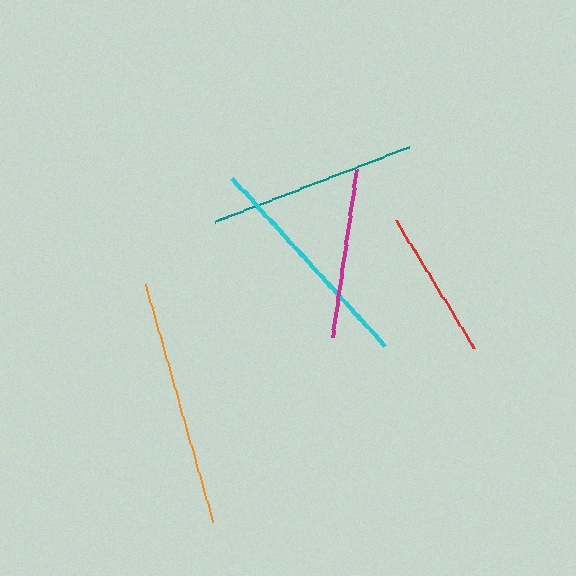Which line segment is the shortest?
The red line is the shortest at approximately 150 pixels.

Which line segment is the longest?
The orange line is the longest at approximately 246 pixels.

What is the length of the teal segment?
The teal segment is approximately 208 pixels long.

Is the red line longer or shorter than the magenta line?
The magenta line is longer than the red line.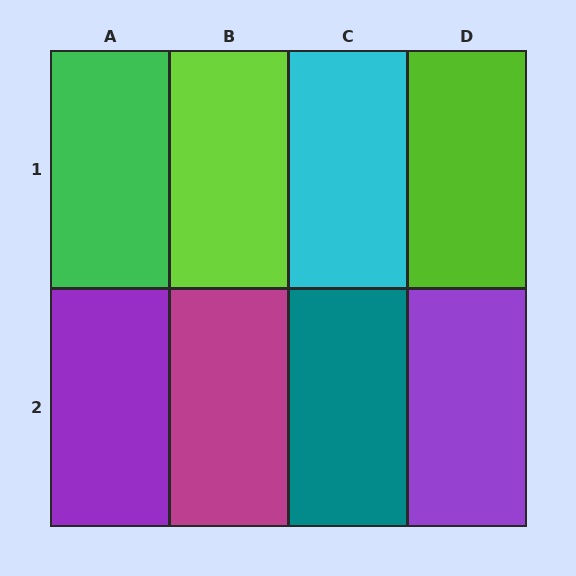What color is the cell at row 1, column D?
Lime.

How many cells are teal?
1 cell is teal.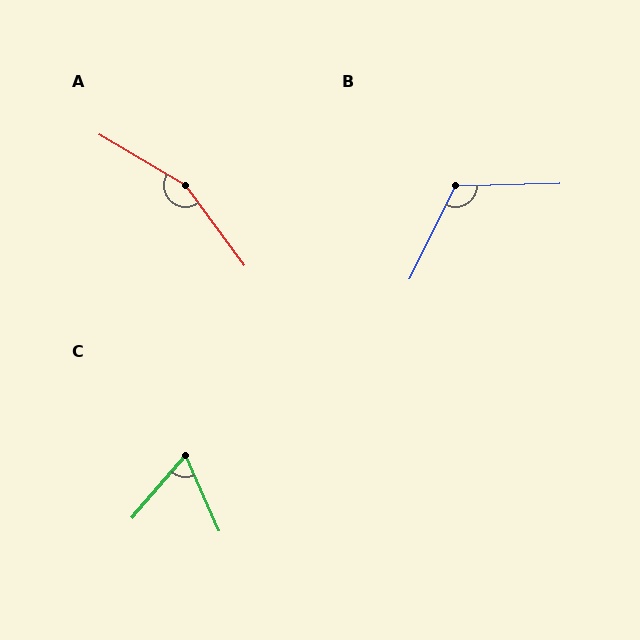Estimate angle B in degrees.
Approximately 118 degrees.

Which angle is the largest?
A, at approximately 157 degrees.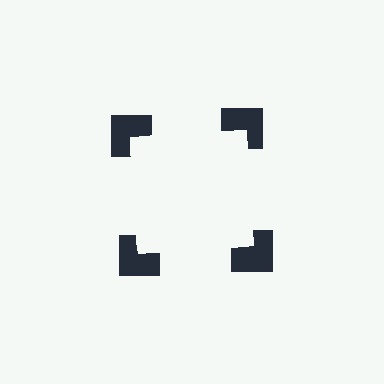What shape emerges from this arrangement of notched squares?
An illusory square — its edges are inferred from the aligned wedge cuts in the notched squares, not physically drawn.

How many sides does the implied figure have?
4 sides.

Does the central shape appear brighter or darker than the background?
It typically appears slightly brighter than the background, even though no actual brightness change is drawn.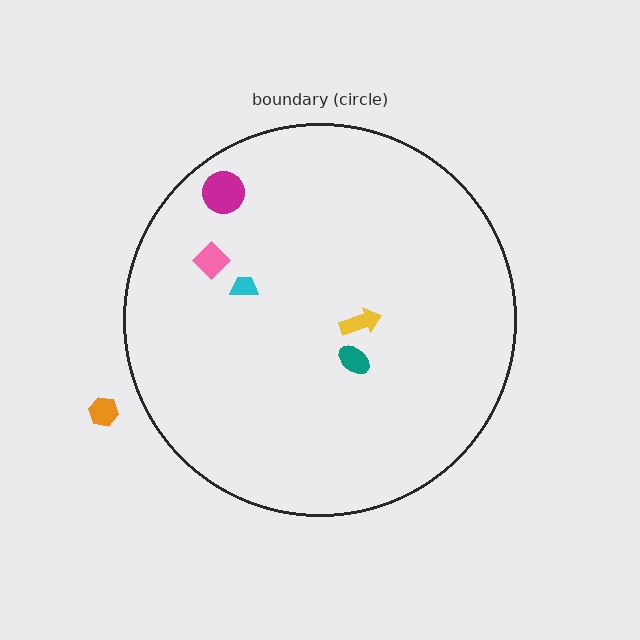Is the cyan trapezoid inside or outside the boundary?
Inside.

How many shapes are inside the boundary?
5 inside, 1 outside.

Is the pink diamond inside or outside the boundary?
Inside.